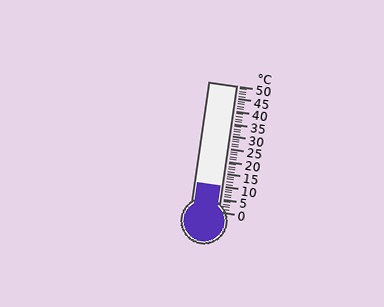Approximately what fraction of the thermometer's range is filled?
The thermometer is filled to approximately 20% of its range.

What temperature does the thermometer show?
The thermometer shows approximately 10°C.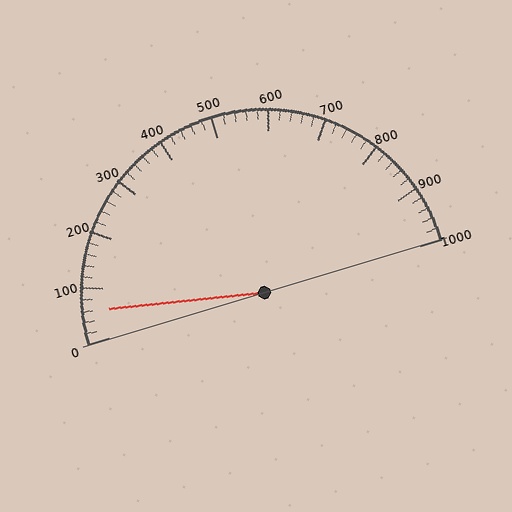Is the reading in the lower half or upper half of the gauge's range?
The reading is in the lower half of the range (0 to 1000).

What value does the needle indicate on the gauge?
The needle indicates approximately 60.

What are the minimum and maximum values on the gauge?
The gauge ranges from 0 to 1000.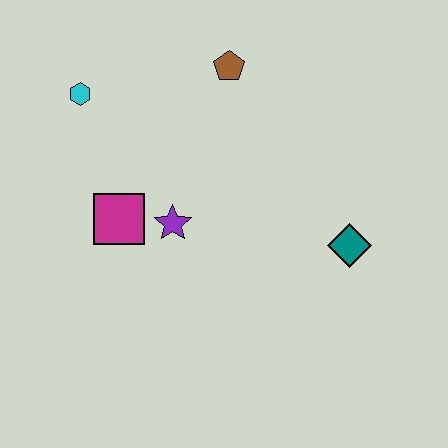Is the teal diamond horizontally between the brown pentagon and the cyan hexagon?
No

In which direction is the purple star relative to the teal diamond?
The purple star is to the left of the teal diamond.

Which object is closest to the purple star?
The magenta square is closest to the purple star.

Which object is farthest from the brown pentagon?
The teal diamond is farthest from the brown pentagon.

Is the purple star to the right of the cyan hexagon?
Yes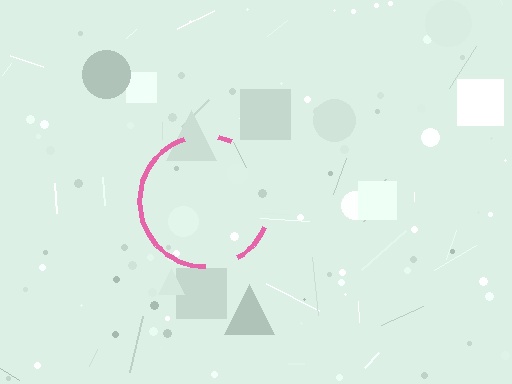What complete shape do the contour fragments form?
The contour fragments form a circle.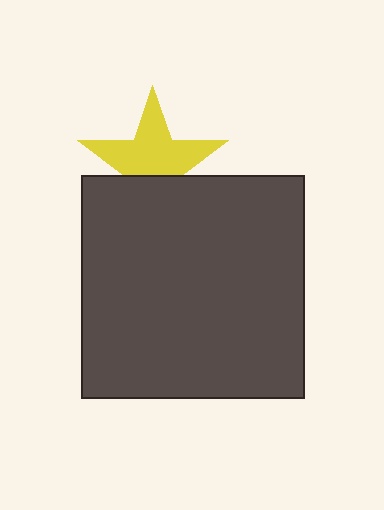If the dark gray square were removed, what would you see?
You would see the complete yellow star.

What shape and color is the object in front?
The object in front is a dark gray square.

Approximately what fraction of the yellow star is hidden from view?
Roughly 36% of the yellow star is hidden behind the dark gray square.